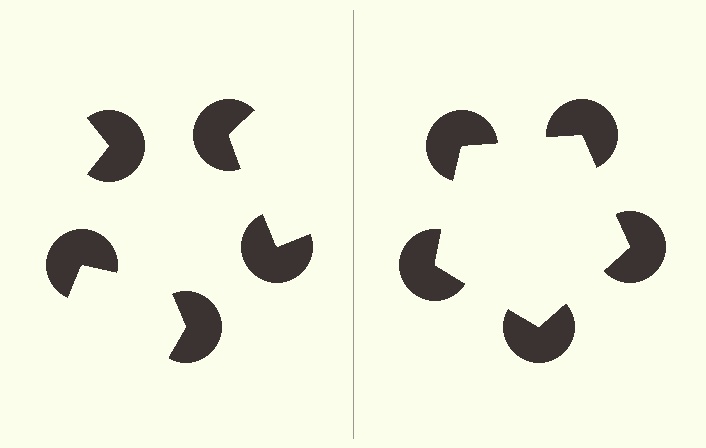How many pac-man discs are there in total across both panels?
10 — 5 on each side.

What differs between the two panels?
The pac-man discs are positioned identically on both sides; only the wedge orientations differ. On the right they align to a pentagon; on the left they are misaligned.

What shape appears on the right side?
An illusory pentagon.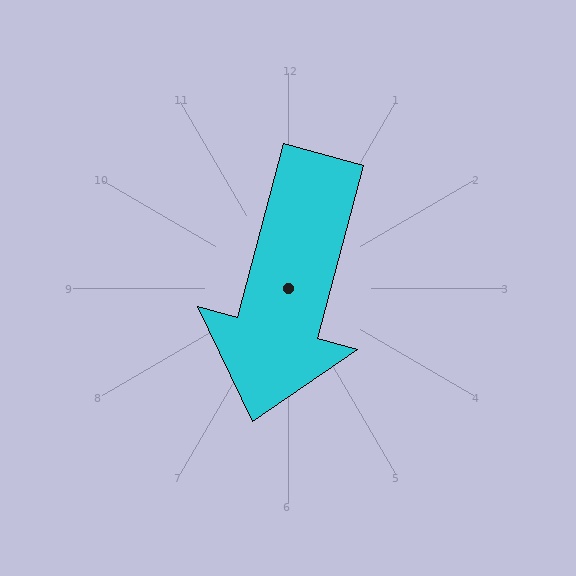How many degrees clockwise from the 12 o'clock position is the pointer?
Approximately 195 degrees.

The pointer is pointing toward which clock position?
Roughly 6 o'clock.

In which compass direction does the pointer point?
South.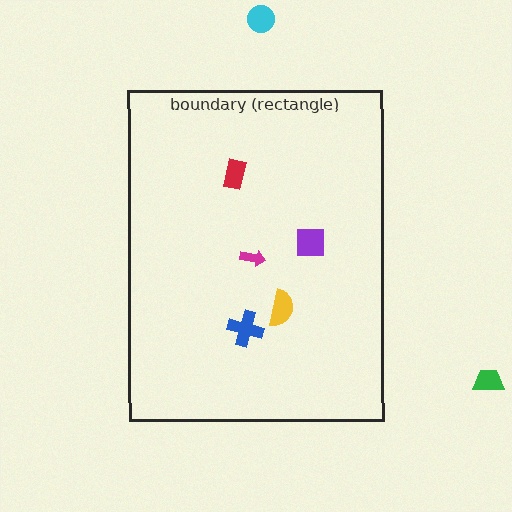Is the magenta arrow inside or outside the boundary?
Inside.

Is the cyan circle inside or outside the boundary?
Outside.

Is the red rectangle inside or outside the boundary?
Inside.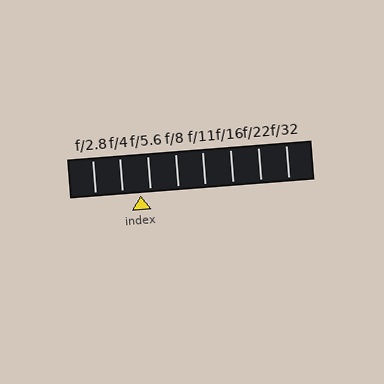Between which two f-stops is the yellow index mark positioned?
The index mark is between f/4 and f/5.6.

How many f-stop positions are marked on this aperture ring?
There are 8 f-stop positions marked.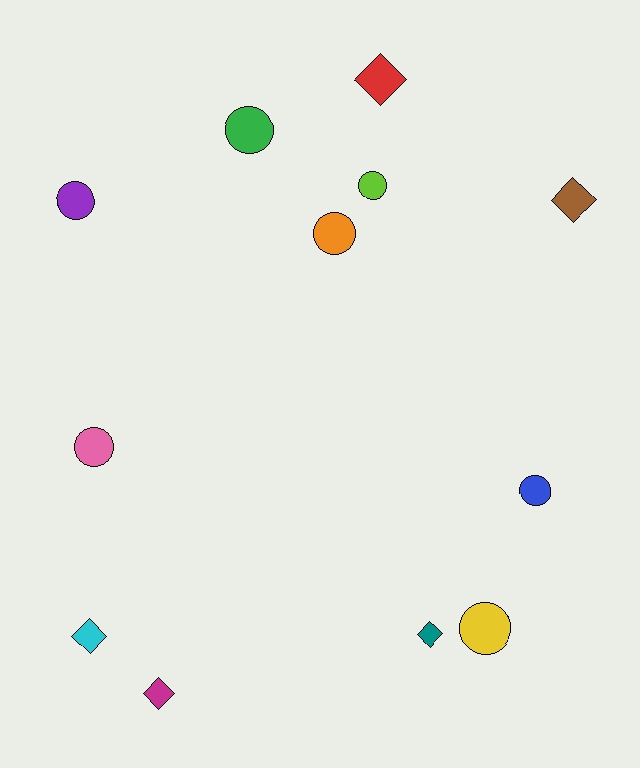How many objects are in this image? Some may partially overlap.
There are 12 objects.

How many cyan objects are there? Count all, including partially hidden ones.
There is 1 cyan object.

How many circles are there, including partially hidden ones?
There are 7 circles.